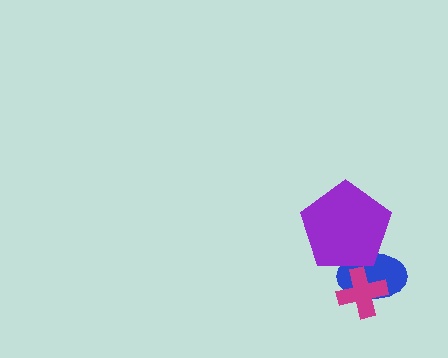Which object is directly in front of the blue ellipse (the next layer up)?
The purple pentagon is directly in front of the blue ellipse.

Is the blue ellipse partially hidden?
Yes, it is partially covered by another shape.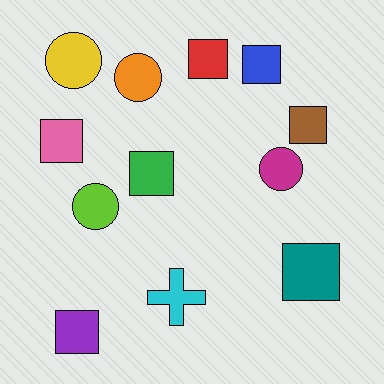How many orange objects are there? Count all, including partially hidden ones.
There is 1 orange object.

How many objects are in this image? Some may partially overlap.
There are 12 objects.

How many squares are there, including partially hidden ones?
There are 7 squares.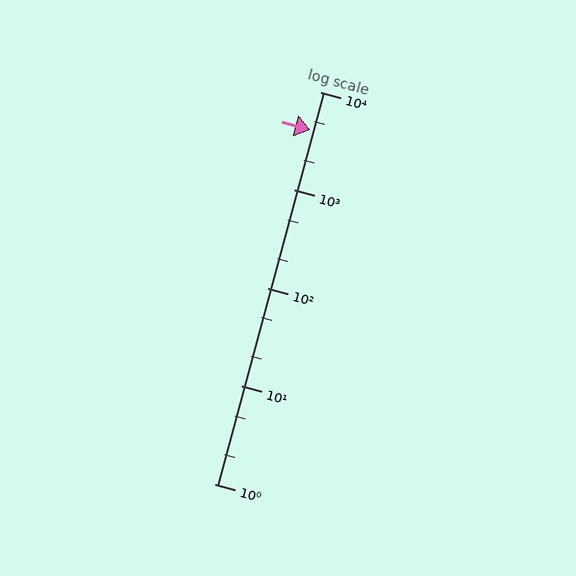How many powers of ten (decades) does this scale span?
The scale spans 4 decades, from 1 to 10000.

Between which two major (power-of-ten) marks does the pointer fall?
The pointer is between 1000 and 10000.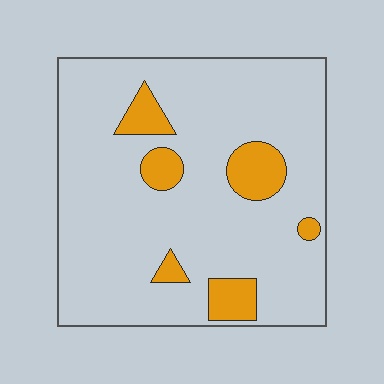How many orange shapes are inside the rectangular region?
6.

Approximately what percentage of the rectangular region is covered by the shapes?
Approximately 15%.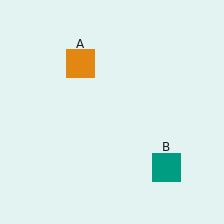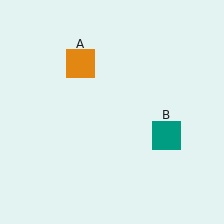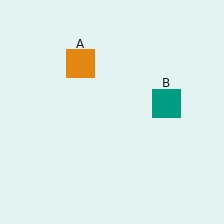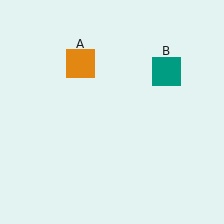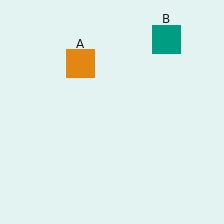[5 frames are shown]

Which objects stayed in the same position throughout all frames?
Orange square (object A) remained stationary.